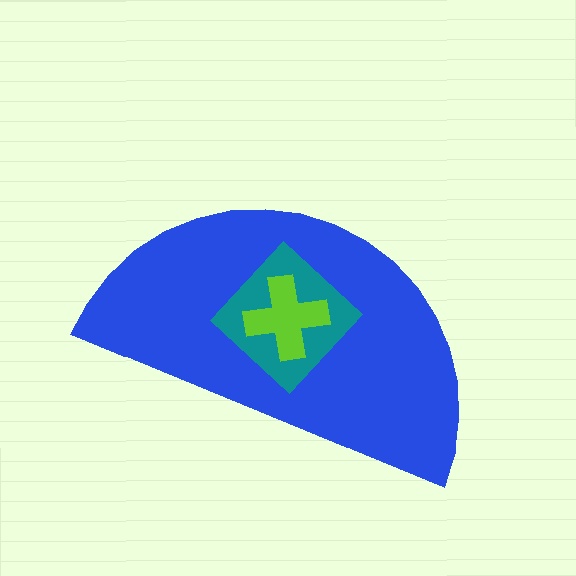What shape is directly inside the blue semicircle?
The teal diamond.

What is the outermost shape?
The blue semicircle.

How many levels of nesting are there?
3.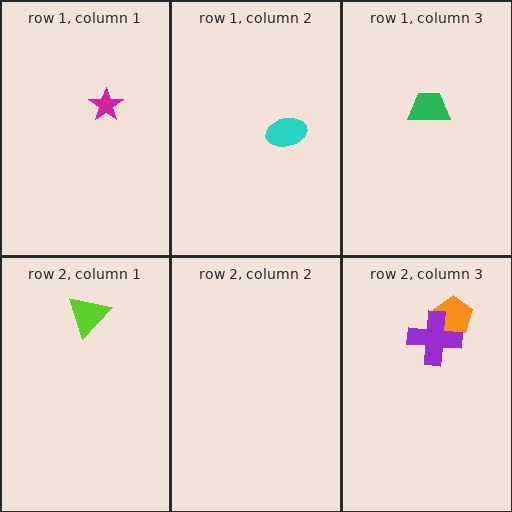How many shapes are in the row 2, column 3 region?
2.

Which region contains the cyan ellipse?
The row 1, column 2 region.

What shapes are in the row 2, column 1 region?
The lime triangle.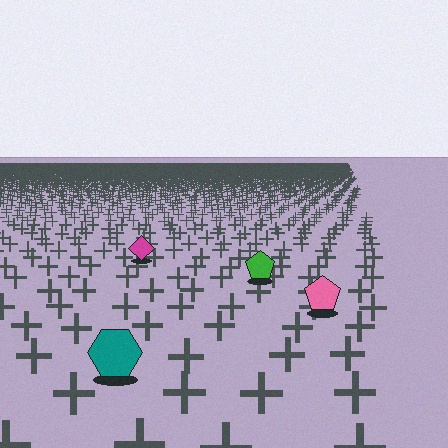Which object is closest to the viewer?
The teal hexagon is closest. The texture marks near it are larger and more spread out.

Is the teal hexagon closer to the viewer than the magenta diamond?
Yes. The teal hexagon is closer — you can tell from the texture gradient: the ground texture is coarser near it.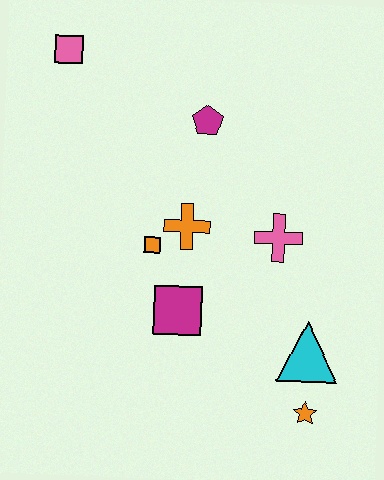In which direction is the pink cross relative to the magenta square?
The pink cross is to the right of the magenta square.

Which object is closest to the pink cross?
The orange cross is closest to the pink cross.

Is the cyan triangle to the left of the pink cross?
No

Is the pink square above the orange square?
Yes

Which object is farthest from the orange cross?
The orange star is farthest from the orange cross.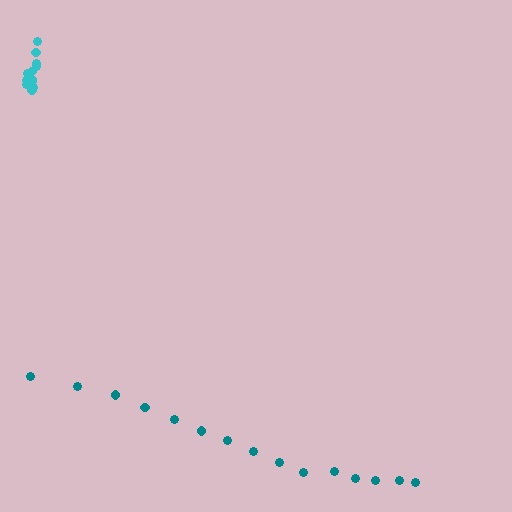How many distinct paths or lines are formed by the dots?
There are 2 distinct paths.